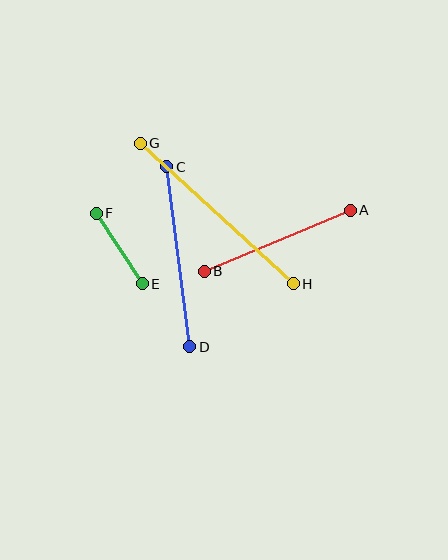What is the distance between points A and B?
The distance is approximately 158 pixels.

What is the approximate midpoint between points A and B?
The midpoint is at approximately (277, 241) pixels.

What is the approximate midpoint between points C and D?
The midpoint is at approximately (178, 257) pixels.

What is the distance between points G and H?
The distance is approximately 207 pixels.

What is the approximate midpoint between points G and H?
The midpoint is at approximately (217, 213) pixels.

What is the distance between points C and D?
The distance is approximately 181 pixels.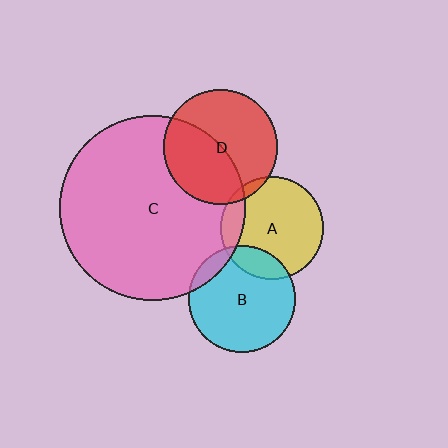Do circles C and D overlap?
Yes.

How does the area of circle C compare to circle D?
Approximately 2.6 times.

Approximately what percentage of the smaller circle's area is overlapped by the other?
Approximately 45%.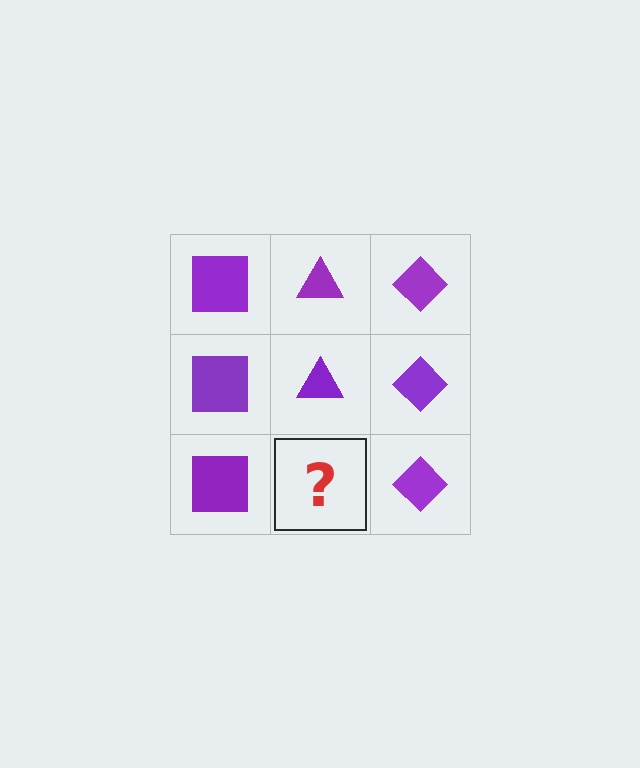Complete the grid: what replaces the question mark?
The question mark should be replaced with a purple triangle.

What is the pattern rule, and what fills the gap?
The rule is that each column has a consistent shape. The gap should be filled with a purple triangle.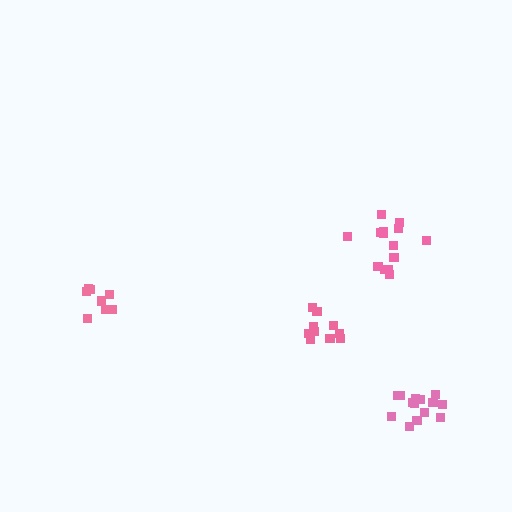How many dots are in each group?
Group 1: 10 dots, Group 2: 14 dots, Group 3: 8 dots, Group 4: 14 dots (46 total).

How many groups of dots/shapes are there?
There are 4 groups.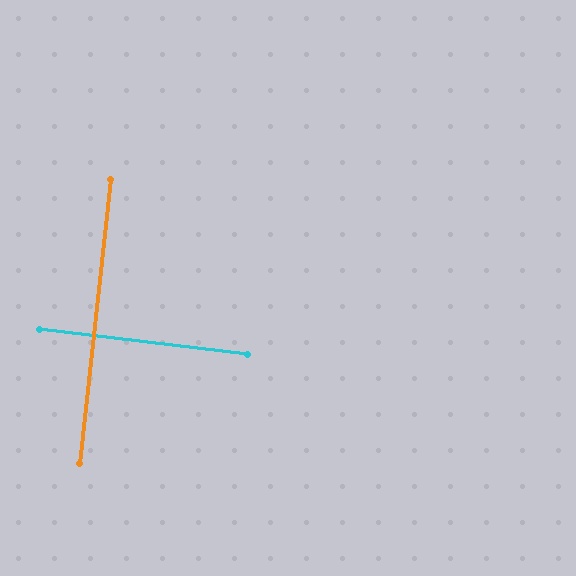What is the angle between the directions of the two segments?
Approximately 89 degrees.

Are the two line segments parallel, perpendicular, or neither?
Perpendicular — they meet at approximately 89°.